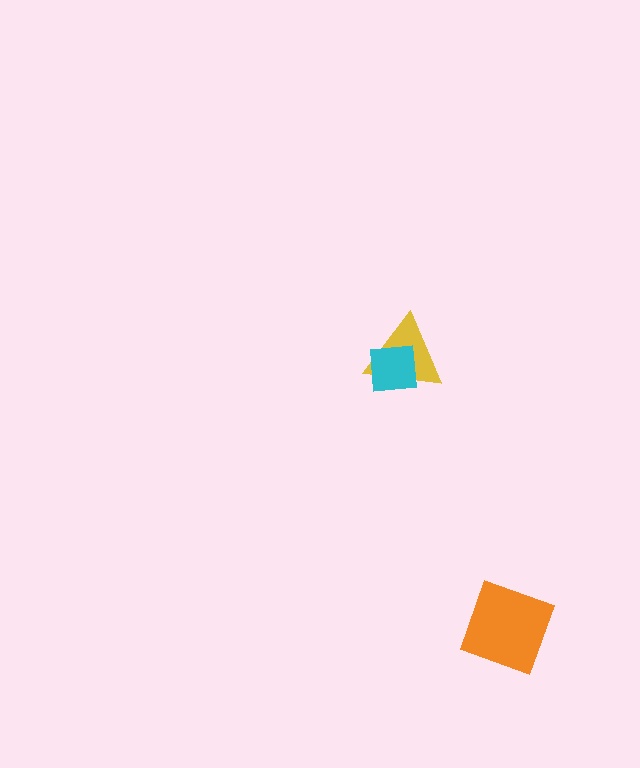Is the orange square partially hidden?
No, no other shape covers it.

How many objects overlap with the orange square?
0 objects overlap with the orange square.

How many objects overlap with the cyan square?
1 object overlaps with the cyan square.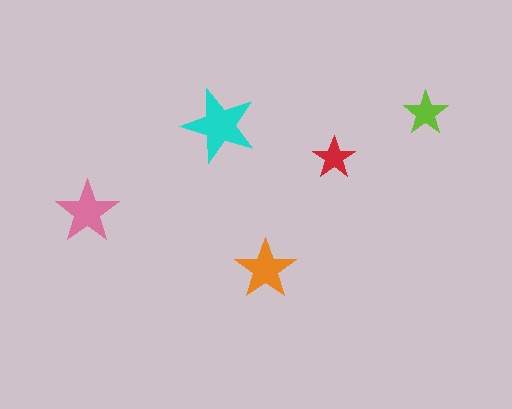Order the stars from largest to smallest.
the cyan one, the pink one, the orange one, the lime one, the red one.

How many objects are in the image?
There are 5 objects in the image.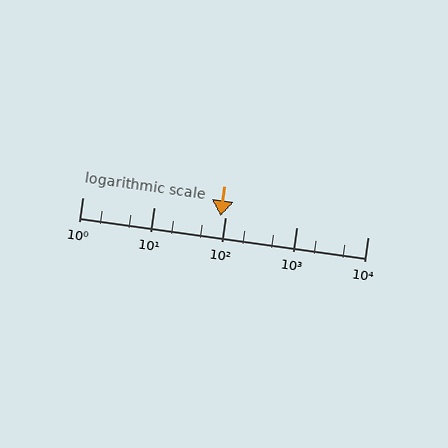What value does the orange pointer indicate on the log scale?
The pointer indicates approximately 86.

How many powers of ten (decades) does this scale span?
The scale spans 4 decades, from 1 to 10000.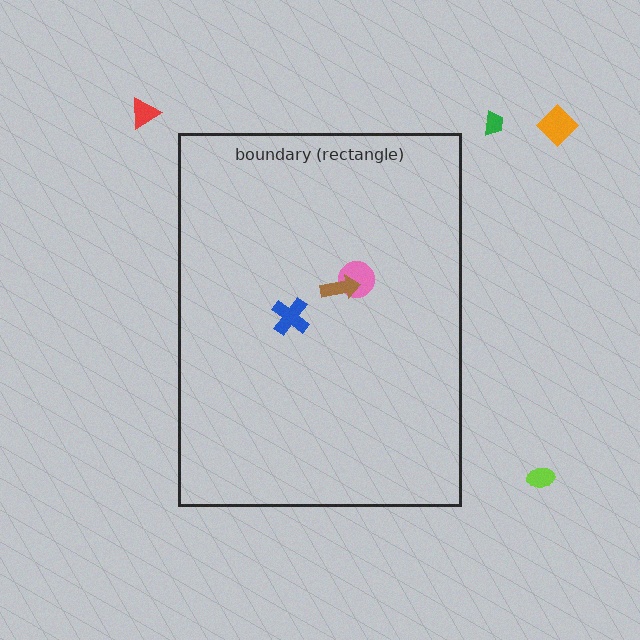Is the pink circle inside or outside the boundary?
Inside.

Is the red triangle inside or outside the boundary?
Outside.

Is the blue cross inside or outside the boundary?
Inside.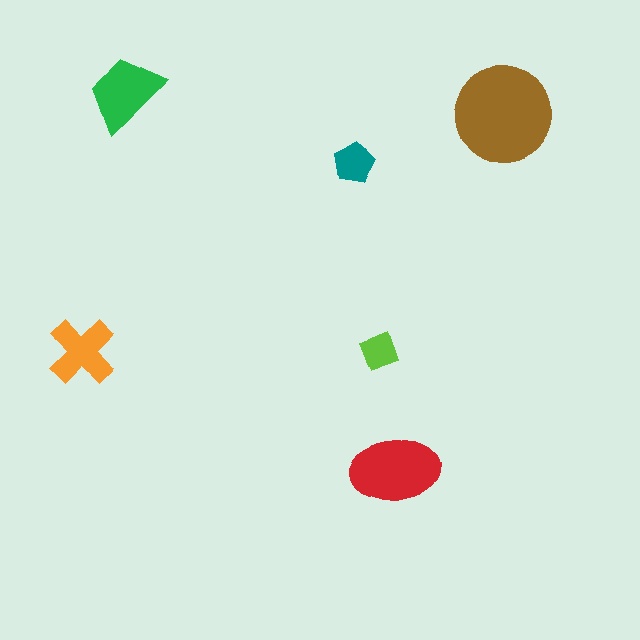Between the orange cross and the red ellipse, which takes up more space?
The red ellipse.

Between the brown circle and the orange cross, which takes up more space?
The brown circle.